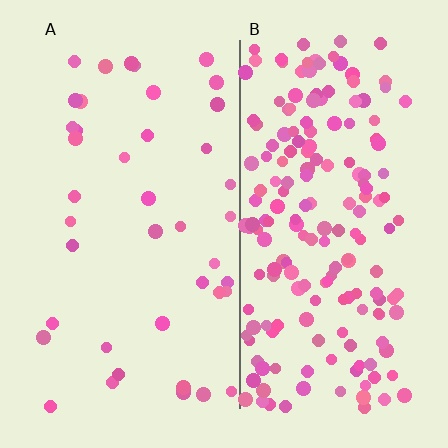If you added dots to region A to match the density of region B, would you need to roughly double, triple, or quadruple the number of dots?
Approximately quadruple.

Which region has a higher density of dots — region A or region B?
B (the right).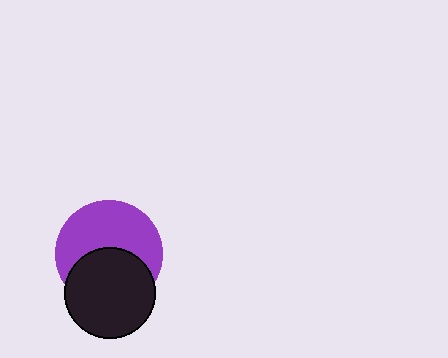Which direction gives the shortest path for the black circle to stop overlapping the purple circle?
Moving down gives the shortest separation.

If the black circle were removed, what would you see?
You would see the complete purple circle.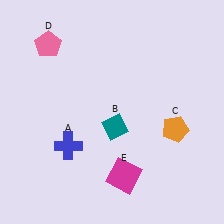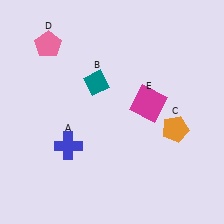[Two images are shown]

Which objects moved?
The objects that moved are: the teal diamond (B), the magenta square (E).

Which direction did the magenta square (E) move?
The magenta square (E) moved up.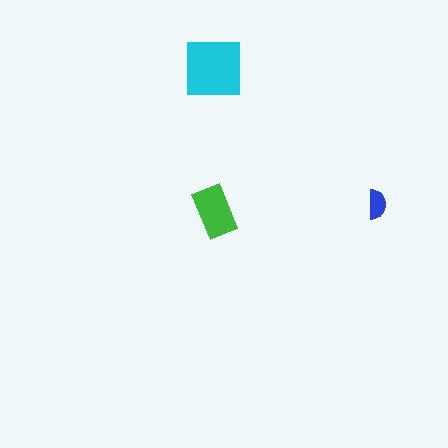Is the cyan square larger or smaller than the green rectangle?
Larger.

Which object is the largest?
The cyan square.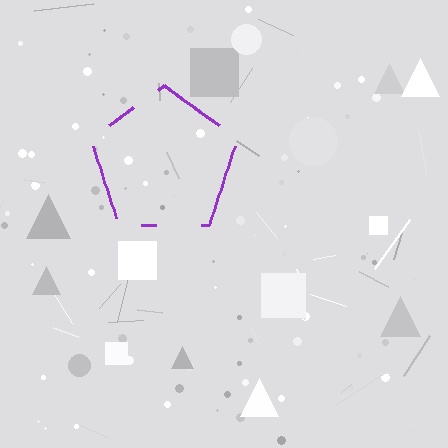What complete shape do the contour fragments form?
The contour fragments form a pentagon.